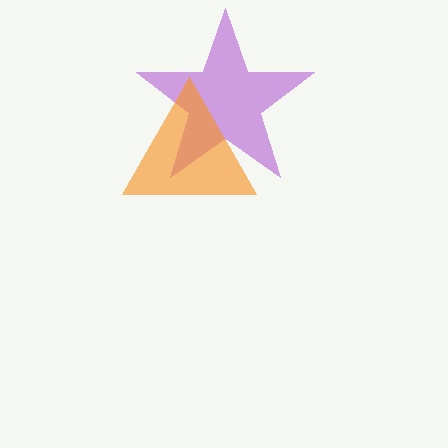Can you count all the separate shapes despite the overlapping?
Yes, there are 2 separate shapes.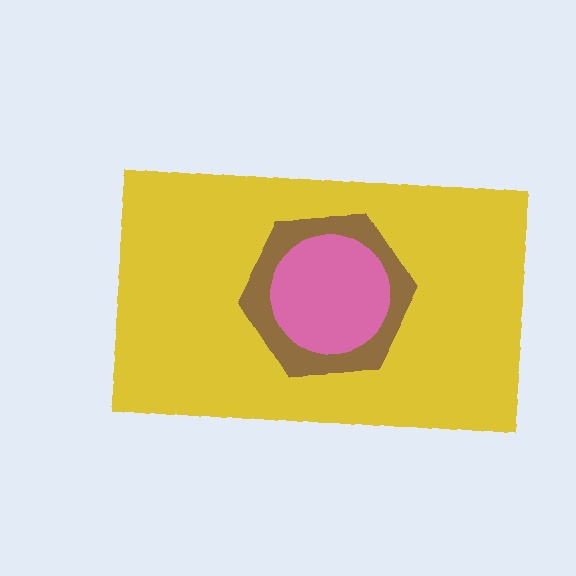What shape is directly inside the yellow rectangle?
The brown hexagon.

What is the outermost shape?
The yellow rectangle.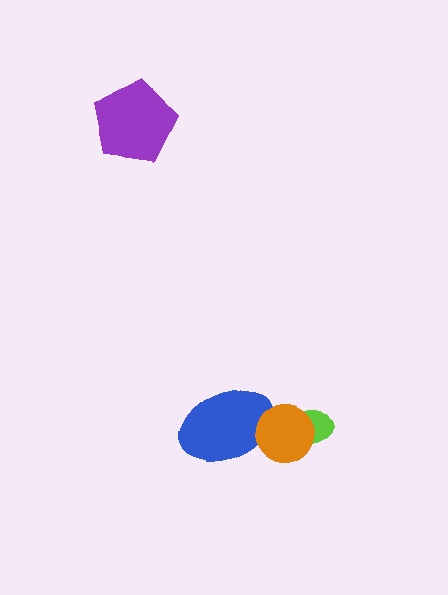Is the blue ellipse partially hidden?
Yes, it is partially covered by another shape.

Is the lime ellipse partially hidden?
Yes, it is partially covered by another shape.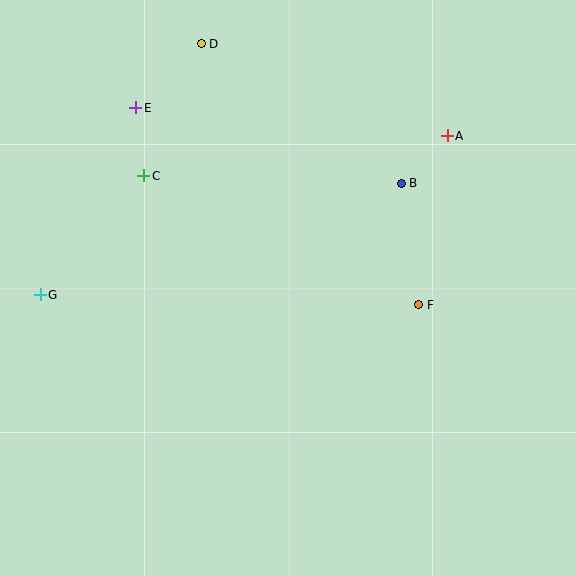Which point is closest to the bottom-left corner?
Point G is closest to the bottom-left corner.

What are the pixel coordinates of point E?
Point E is at (136, 108).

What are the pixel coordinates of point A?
Point A is at (447, 136).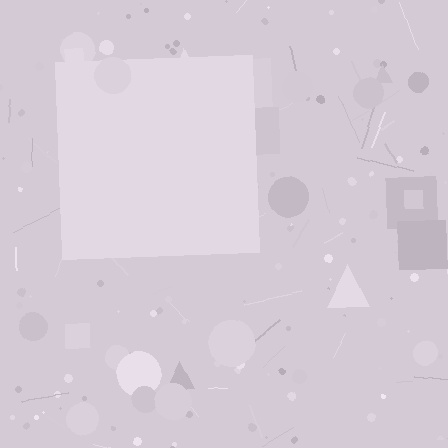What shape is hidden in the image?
A square is hidden in the image.